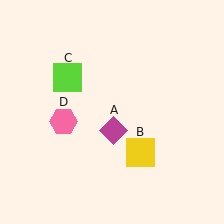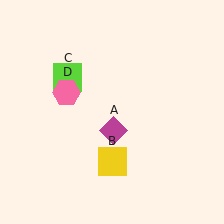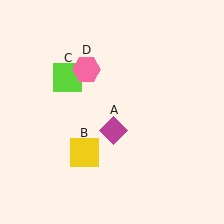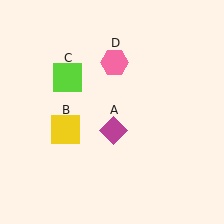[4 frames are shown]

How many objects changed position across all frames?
2 objects changed position: yellow square (object B), pink hexagon (object D).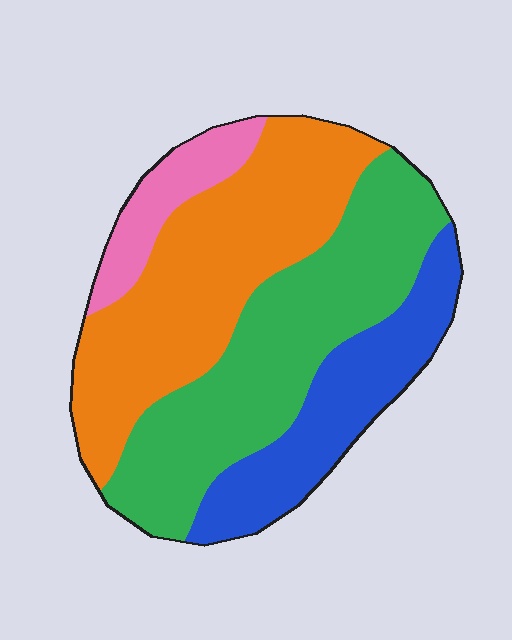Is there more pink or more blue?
Blue.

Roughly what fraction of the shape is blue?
Blue covers around 20% of the shape.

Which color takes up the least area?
Pink, at roughly 10%.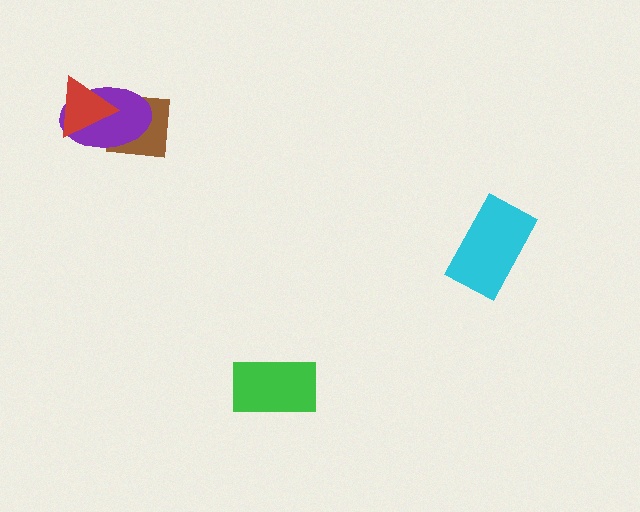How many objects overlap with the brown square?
2 objects overlap with the brown square.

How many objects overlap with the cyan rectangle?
0 objects overlap with the cyan rectangle.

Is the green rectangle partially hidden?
No, no other shape covers it.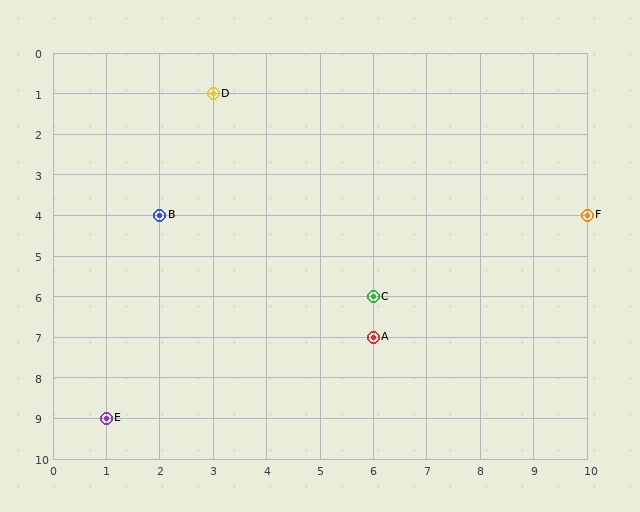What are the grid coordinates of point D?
Point D is at grid coordinates (3, 1).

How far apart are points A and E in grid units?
Points A and E are 5 columns and 2 rows apart (about 5.4 grid units diagonally).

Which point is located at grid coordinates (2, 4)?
Point B is at (2, 4).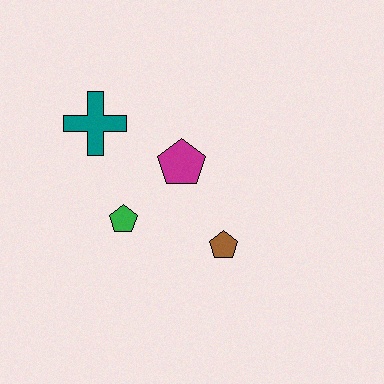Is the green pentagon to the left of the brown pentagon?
Yes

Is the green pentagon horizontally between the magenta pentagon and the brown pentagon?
No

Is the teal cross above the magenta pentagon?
Yes